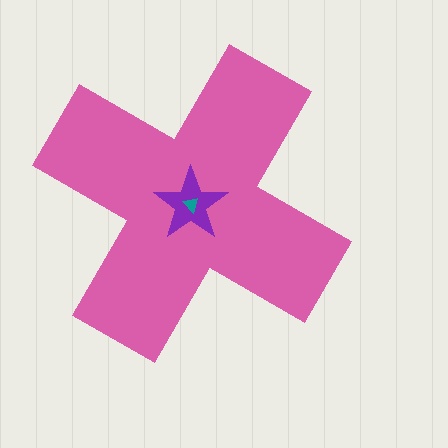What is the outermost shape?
The pink cross.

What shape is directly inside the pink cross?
The purple star.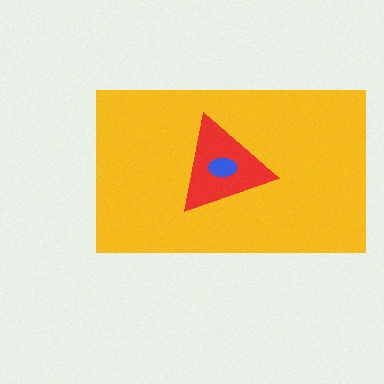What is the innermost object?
The blue ellipse.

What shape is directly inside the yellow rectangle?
The red triangle.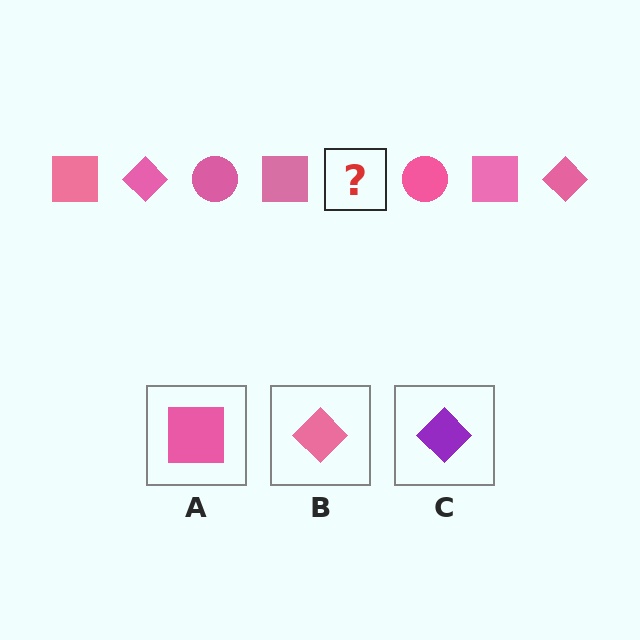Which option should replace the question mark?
Option B.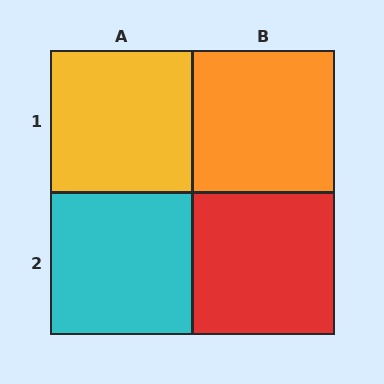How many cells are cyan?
1 cell is cyan.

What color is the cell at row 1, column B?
Orange.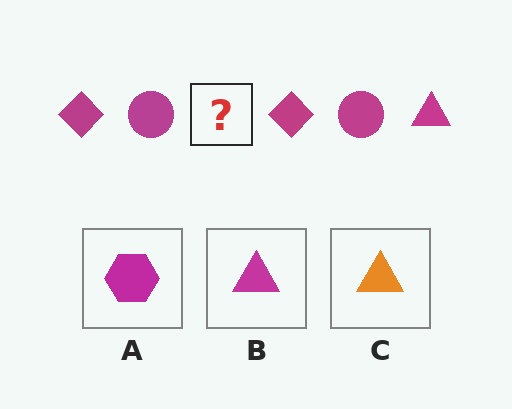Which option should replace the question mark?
Option B.